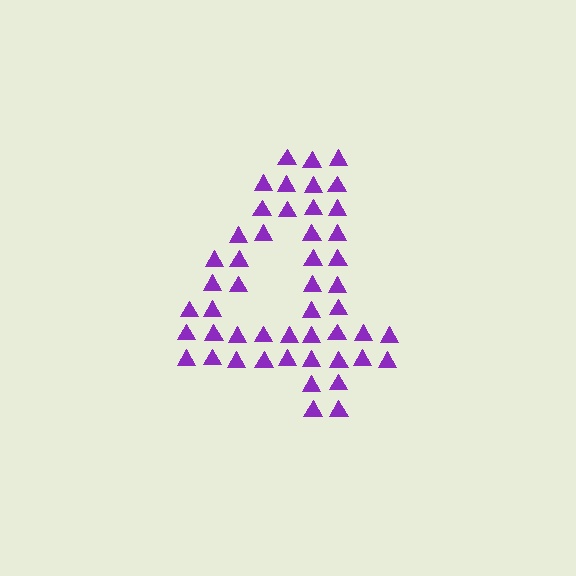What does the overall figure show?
The overall figure shows the digit 4.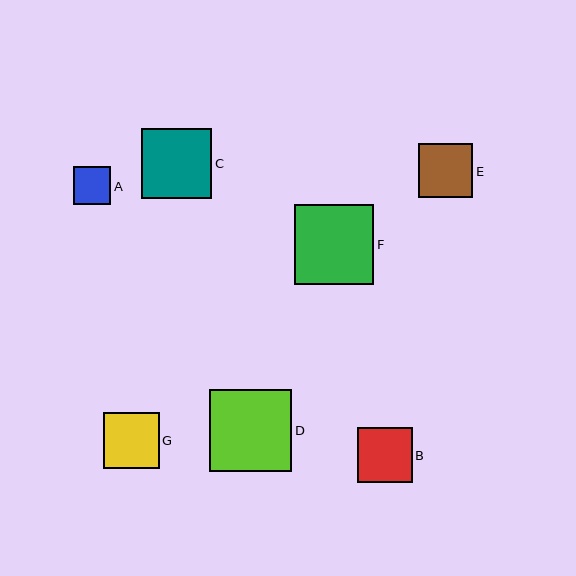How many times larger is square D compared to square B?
Square D is approximately 1.5 times the size of square B.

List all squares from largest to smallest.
From largest to smallest: D, F, C, G, B, E, A.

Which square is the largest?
Square D is the largest with a size of approximately 83 pixels.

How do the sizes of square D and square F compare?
Square D and square F are approximately the same size.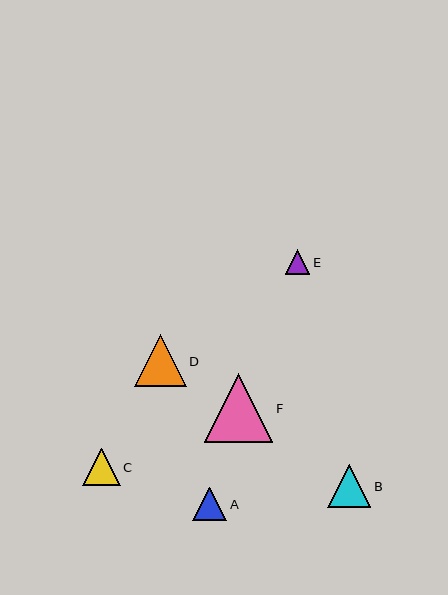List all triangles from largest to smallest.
From largest to smallest: F, D, B, C, A, E.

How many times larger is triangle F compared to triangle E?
Triangle F is approximately 2.8 times the size of triangle E.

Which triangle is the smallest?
Triangle E is the smallest with a size of approximately 25 pixels.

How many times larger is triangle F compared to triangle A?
Triangle F is approximately 2.0 times the size of triangle A.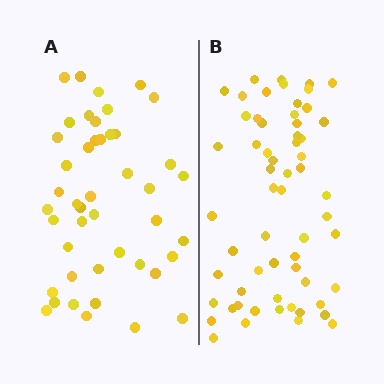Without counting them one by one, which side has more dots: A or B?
Region B (the right region) has more dots.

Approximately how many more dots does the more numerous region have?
Region B has approximately 15 more dots than region A.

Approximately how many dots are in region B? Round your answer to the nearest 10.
About 60 dots.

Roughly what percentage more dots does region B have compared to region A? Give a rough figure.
About 35% more.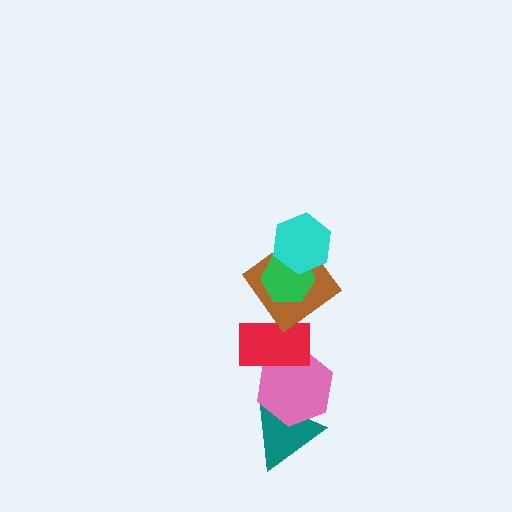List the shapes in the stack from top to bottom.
From top to bottom: the cyan hexagon, the green hexagon, the brown diamond, the red rectangle, the pink hexagon, the teal triangle.